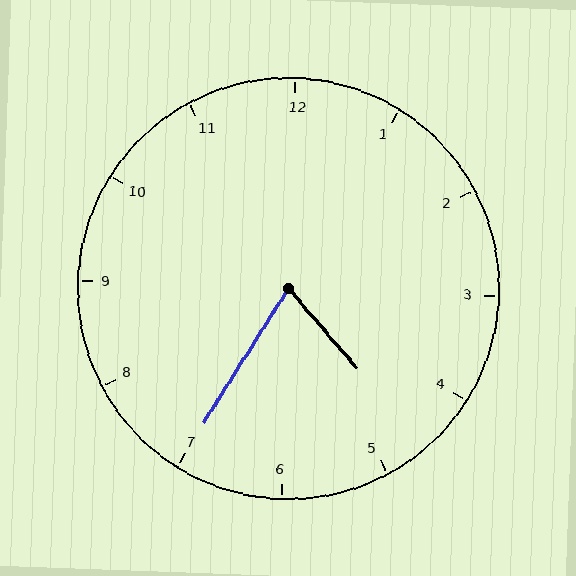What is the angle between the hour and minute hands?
Approximately 72 degrees.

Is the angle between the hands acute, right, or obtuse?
It is acute.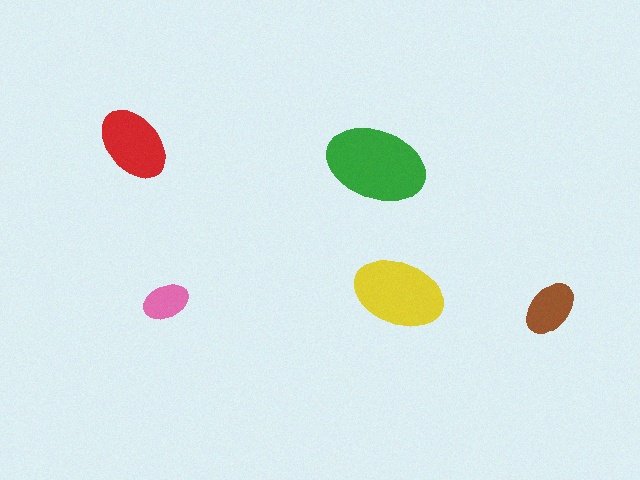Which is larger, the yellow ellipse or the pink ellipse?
The yellow one.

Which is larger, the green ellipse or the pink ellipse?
The green one.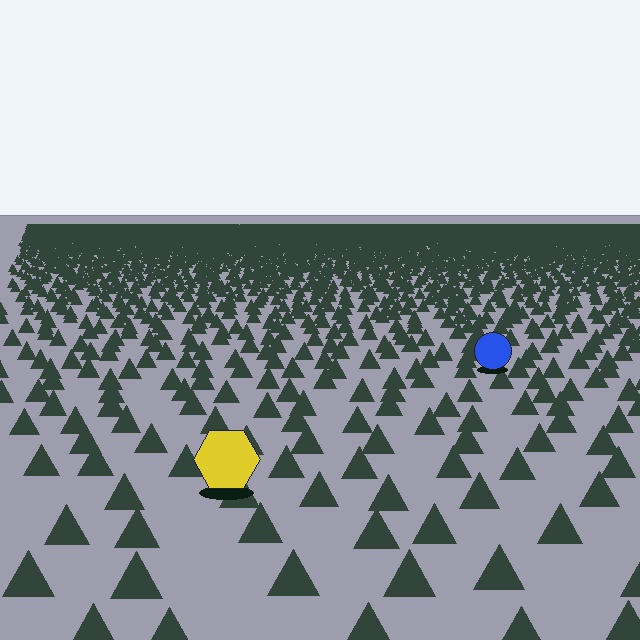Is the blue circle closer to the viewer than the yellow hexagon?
No. The yellow hexagon is closer — you can tell from the texture gradient: the ground texture is coarser near it.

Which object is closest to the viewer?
The yellow hexagon is closest. The texture marks near it are larger and more spread out.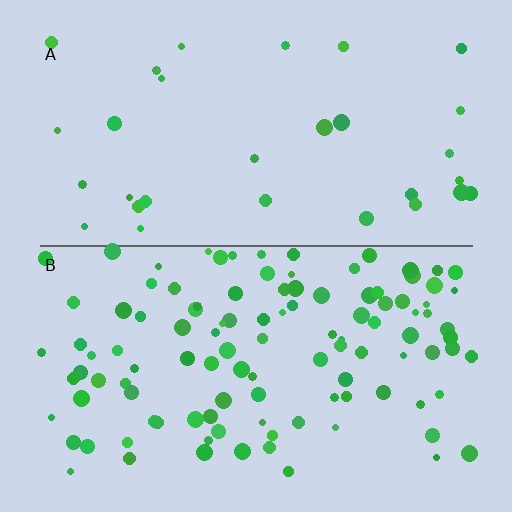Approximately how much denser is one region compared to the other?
Approximately 3.5× — region B over region A.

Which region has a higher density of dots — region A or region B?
B (the bottom).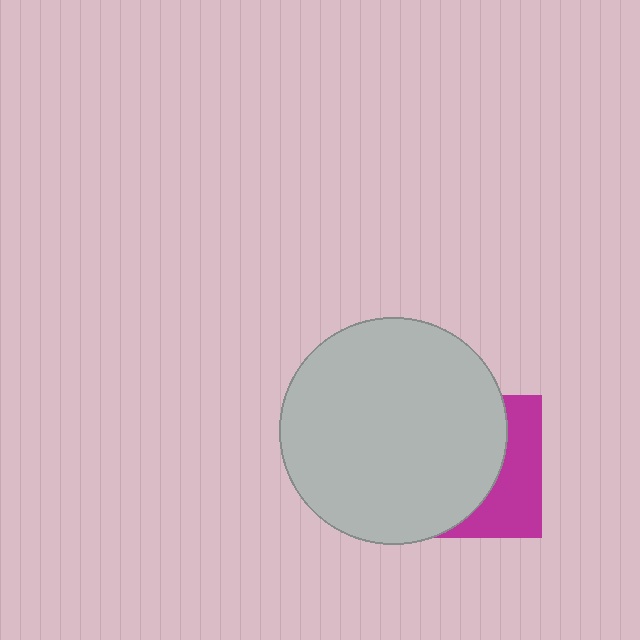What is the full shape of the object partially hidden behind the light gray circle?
The partially hidden object is a magenta square.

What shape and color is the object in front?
The object in front is a light gray circle.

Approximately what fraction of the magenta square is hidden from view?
Roughly 66% of the magenta square is hidden behind the light gray circle.